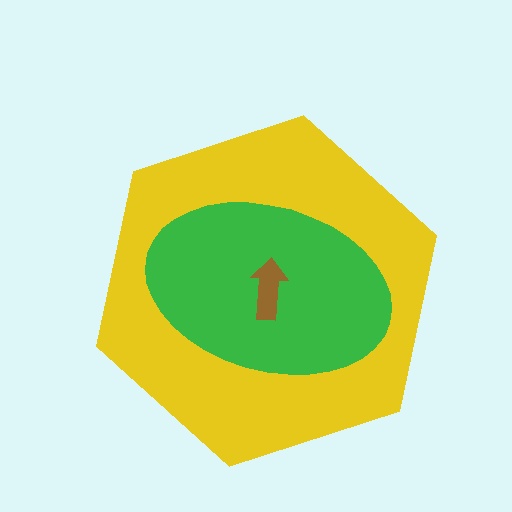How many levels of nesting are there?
3.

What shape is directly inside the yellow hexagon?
The green ellipse.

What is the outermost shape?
The yellow hexagon.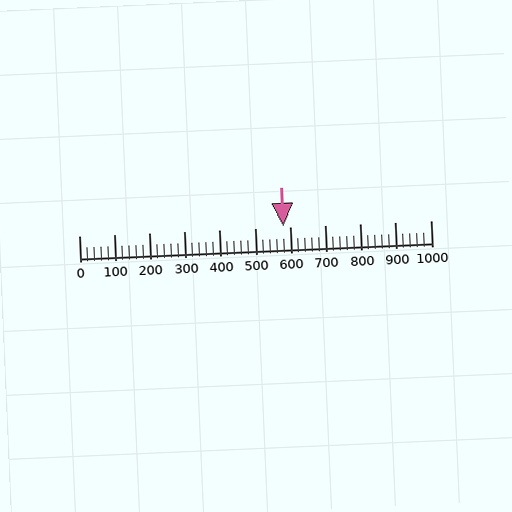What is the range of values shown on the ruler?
The ruler shows values from 0 to 1000.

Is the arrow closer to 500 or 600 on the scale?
The arrow is closer to 600.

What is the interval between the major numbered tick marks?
The major tick marks are spaced 100 units apart.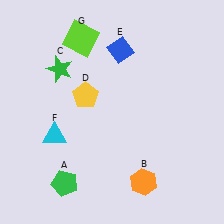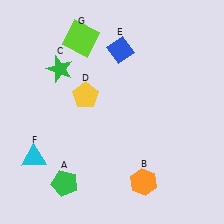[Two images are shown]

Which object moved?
The cyan triangle (F) moved down.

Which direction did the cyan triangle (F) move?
The cyan triangle (F) moved down.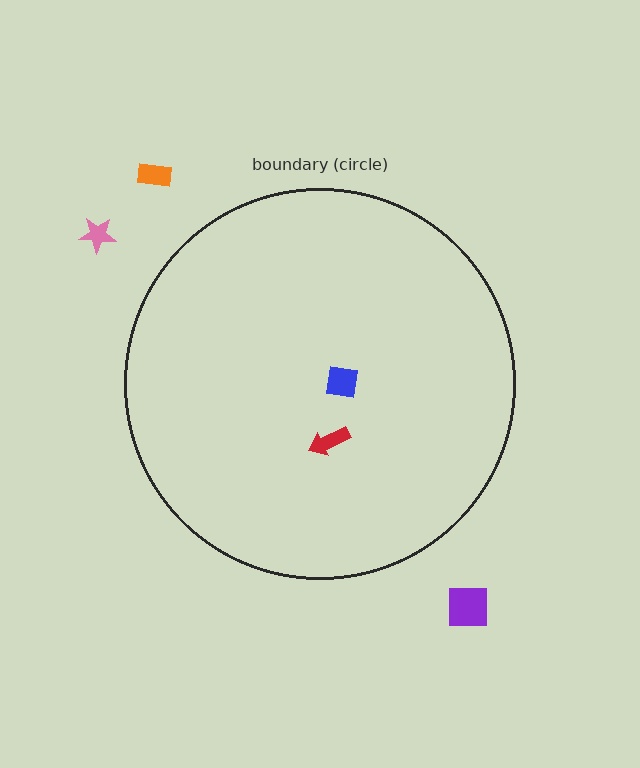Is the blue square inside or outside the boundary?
Inside.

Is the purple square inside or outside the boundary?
Outside.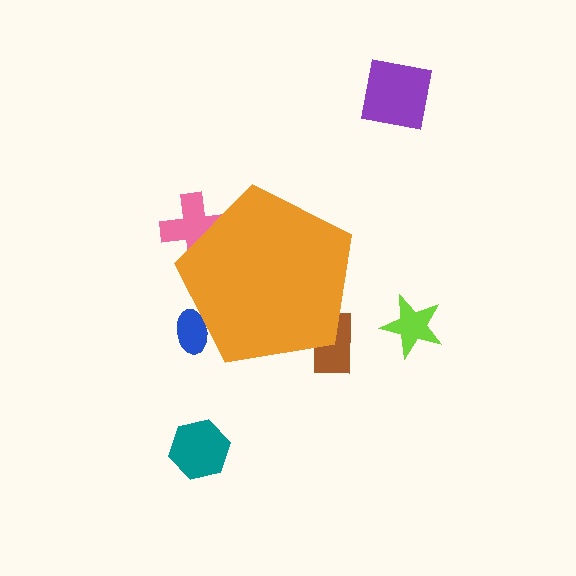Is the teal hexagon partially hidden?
No, the teal hexagon is fully visible.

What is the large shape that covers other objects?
An orange pentagon.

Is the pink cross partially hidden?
Yes, the pink cross is partially hidden behind the orange pentagon.